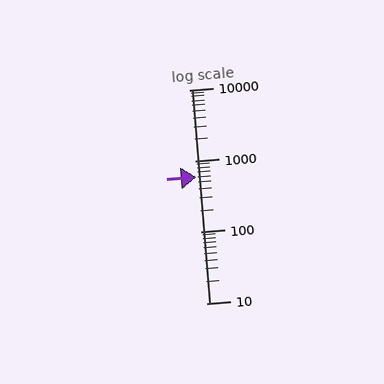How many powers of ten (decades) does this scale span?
The scale spans 3 decades, from 10 to 10000.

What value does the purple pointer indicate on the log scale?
The pointer indicates approximately 590.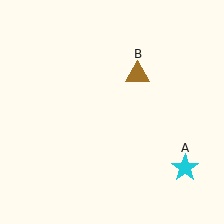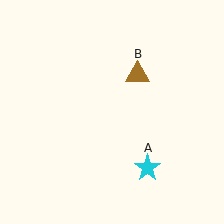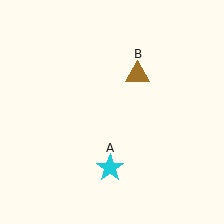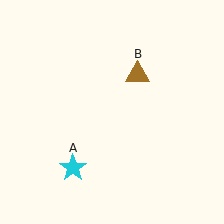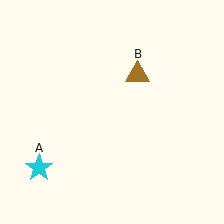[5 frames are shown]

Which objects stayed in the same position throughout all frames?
Brown triangle (object B) remained stationary.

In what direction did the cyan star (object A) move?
The cyan star (object A) moved left.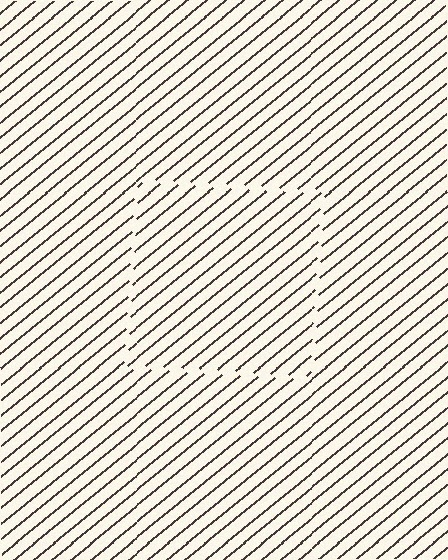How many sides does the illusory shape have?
4 sides — the line-ends trace a square.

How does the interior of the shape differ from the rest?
The interior of the shape contains the same grating, shifted by half a period — the contour is defined by the phase discontinuity where line-ends from the inner and outer gratings abut.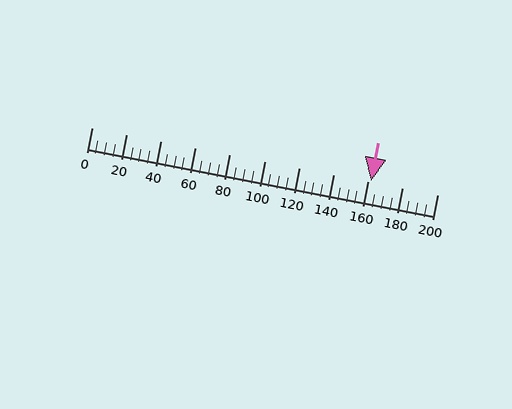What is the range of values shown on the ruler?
The ruler shows values from 0 to 200.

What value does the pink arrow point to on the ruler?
The pink arrow points to approximately 161.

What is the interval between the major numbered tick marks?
The major tick marks are spaced 20 units apart.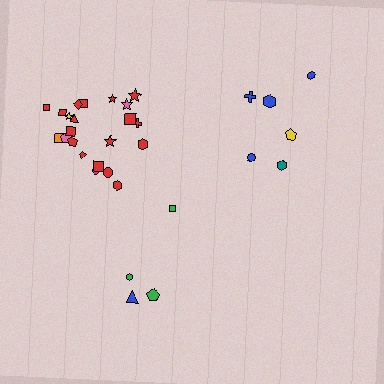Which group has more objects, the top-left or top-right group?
The top-left group.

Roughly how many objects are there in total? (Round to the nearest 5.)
Roughly 30 objects in total.